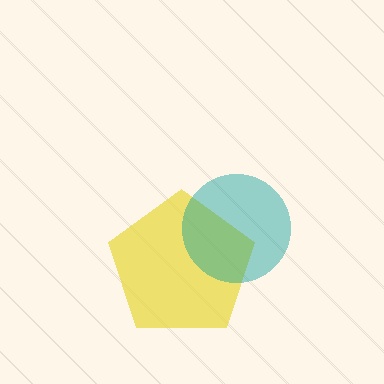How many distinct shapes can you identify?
There are 2 distinct shapes: a yellow pentagon, a teal circle.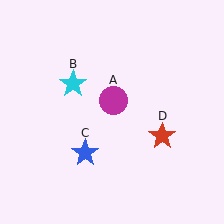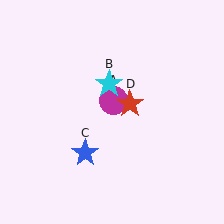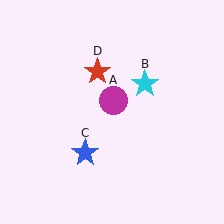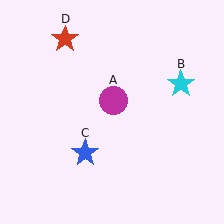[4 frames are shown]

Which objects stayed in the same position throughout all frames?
Magenta circle (object A) and blue star (object C) remained stationary.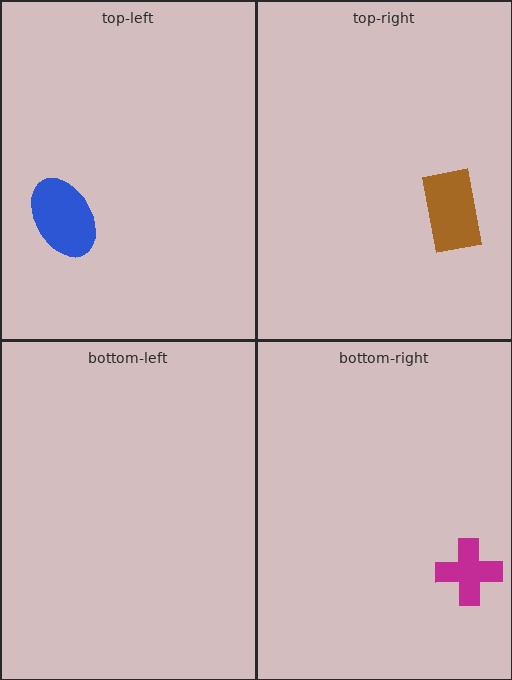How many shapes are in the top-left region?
1.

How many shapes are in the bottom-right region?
1.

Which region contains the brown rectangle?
The top-right region.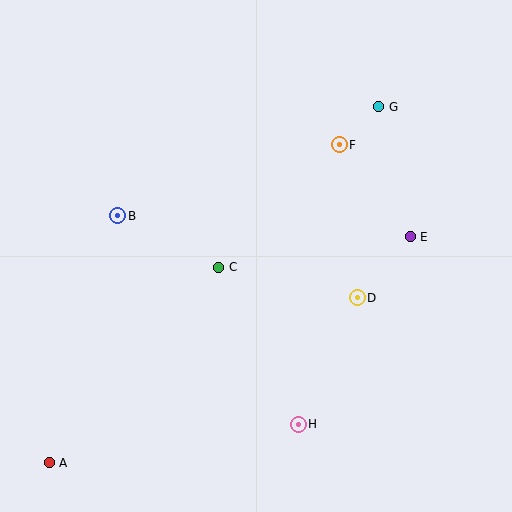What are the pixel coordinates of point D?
Point D is at (357, 298).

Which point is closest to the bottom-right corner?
Point H is closest to the bottom-right corner.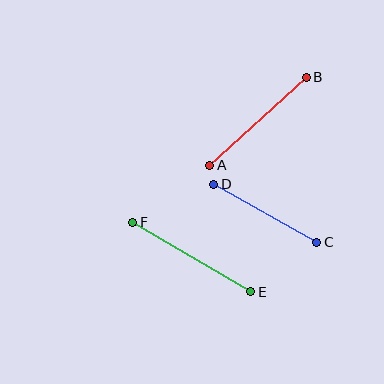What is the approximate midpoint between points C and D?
The midpoint is at approximately (265, 213) pixels.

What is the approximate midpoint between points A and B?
The midpoint is at approximately (258, 121) pixels.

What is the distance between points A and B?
The distance is approximately 130 pixels.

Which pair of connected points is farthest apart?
Points E and F are farthest apart.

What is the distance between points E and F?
The distance is approximately 137 pixels.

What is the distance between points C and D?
The distance is approximately 118 pixels.